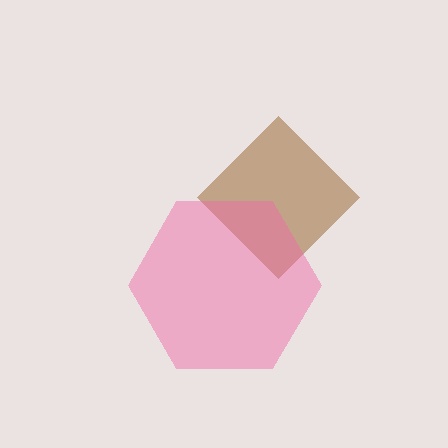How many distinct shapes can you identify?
There are 2 distinct shapes: a brown diamond, a pink hexagon.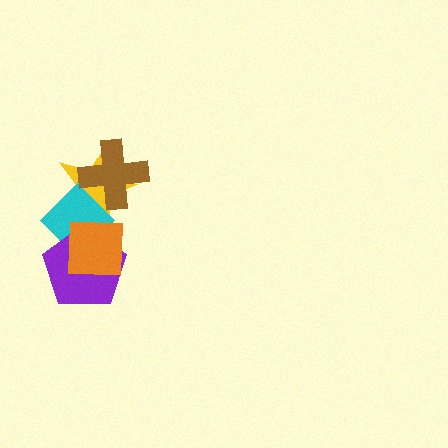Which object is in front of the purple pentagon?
The orange square is in front of the purple pentagon.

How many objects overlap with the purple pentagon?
2 objects overlap with the purple pentagon.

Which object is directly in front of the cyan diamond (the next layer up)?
The purple pentagon is directly in front of the cyan diamond.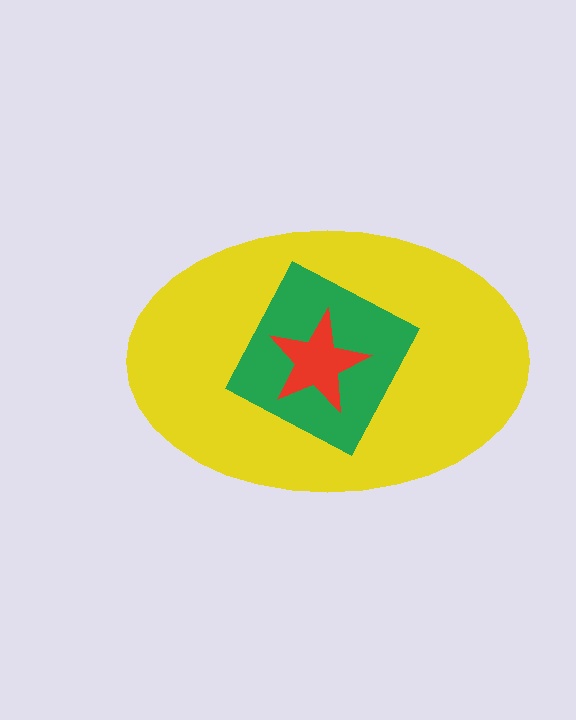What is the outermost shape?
The yellow ellipse.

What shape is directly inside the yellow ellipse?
The green diamond.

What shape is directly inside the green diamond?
The red star.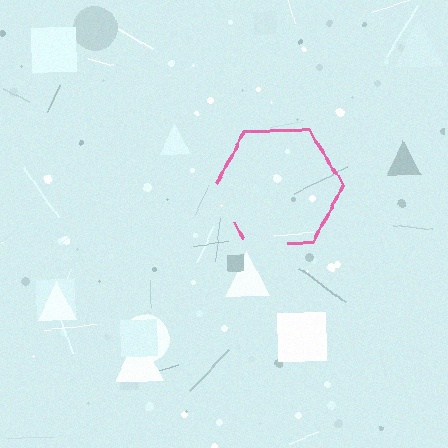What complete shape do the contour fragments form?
The contour fragments form a hexagon.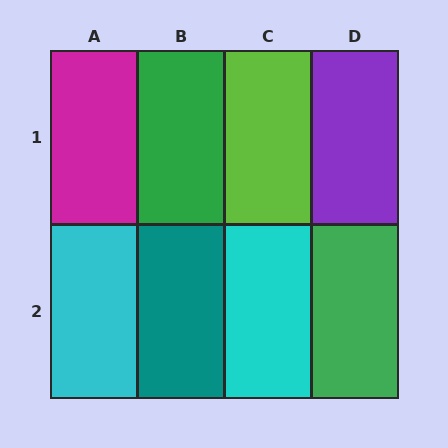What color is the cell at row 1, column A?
Magenta.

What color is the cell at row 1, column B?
Green.